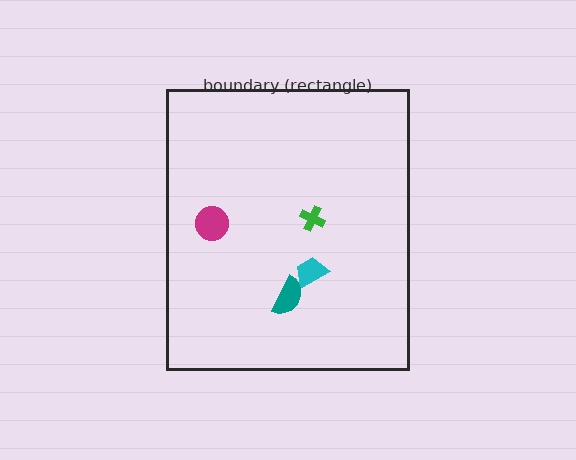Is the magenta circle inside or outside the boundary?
Inside.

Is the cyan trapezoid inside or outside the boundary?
Inside.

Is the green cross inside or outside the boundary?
Inside.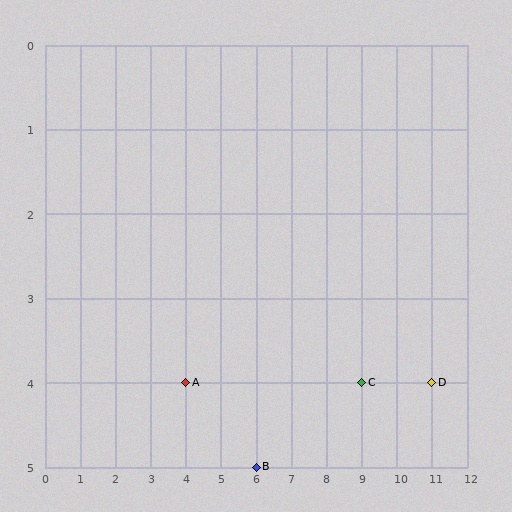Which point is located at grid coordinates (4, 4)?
Point A is at (4, 4).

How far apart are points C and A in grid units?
Points C and A are 5 columns apart.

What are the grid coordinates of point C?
Point C is at grid coordinates (9, 4).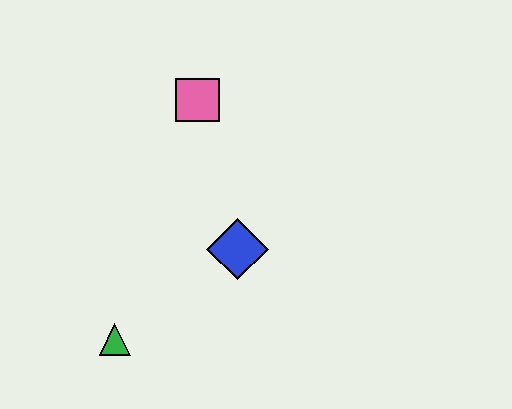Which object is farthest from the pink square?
The green triangle is farthest from the pink square.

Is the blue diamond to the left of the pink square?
No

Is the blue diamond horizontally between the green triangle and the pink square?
No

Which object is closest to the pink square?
The blue diamond is closest to the pink square.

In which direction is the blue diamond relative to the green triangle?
The blue diamond is to the right of the green triangle.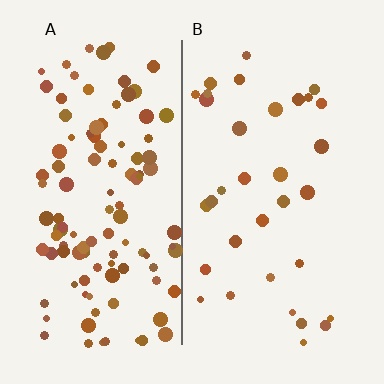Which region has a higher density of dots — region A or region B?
A (the left).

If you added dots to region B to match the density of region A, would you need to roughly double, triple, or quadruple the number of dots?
Approximately triple.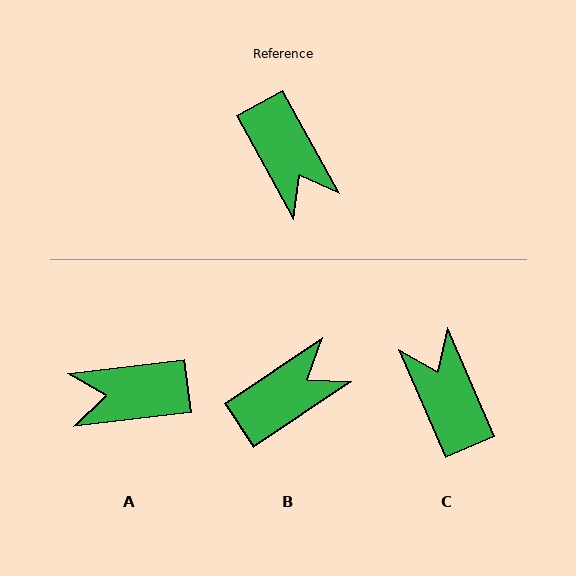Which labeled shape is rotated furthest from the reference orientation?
C, about 175 degrees away.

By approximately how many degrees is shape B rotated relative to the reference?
Approximately 95 degrees counter-clockwise.